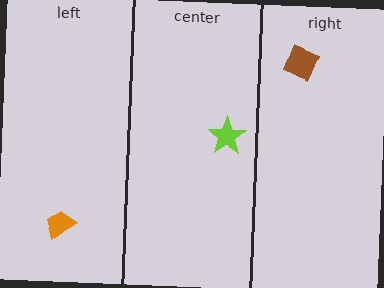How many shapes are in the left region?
1.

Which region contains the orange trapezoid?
The left region.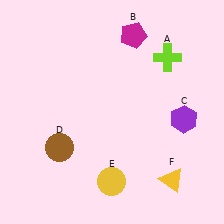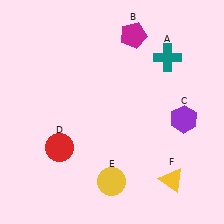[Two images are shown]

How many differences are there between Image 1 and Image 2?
There are 2 differences between the two images.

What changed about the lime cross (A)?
In Image 1, A is lime. In Image 2, it changed to teal.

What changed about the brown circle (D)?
In Image 1, D is brown. In Image 2, it changed to red.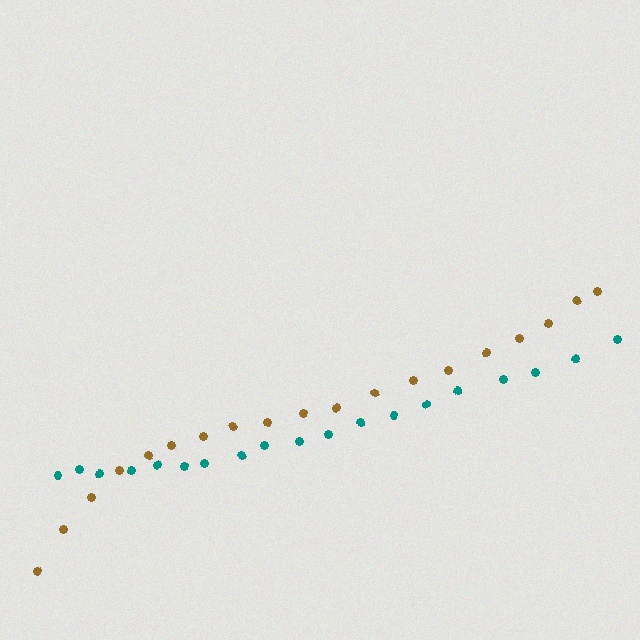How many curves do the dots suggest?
There are 2 distinct paths.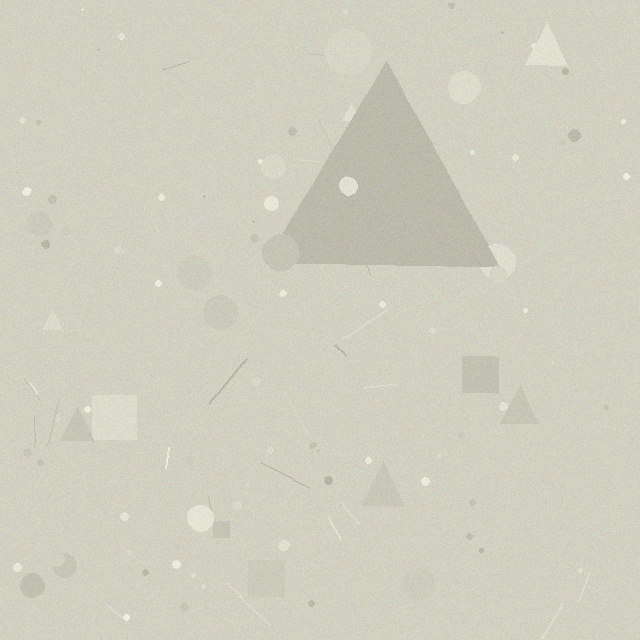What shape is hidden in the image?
A triangle is hidden in the image.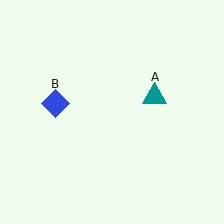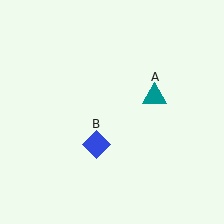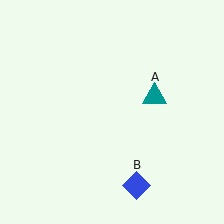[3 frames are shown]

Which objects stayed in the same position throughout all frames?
Teal triangle (object A) remained stationary.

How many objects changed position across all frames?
1 object changed position: blue diamond (object B).